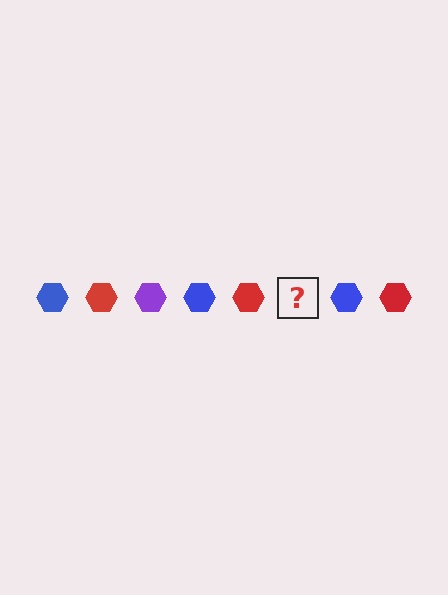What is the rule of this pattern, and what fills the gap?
The rule is that the pattern cycles through blue, red, purple hexagons. The gap should be filled with a purple hexagon.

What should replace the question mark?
The question mark should be replaced with a purple hexagon.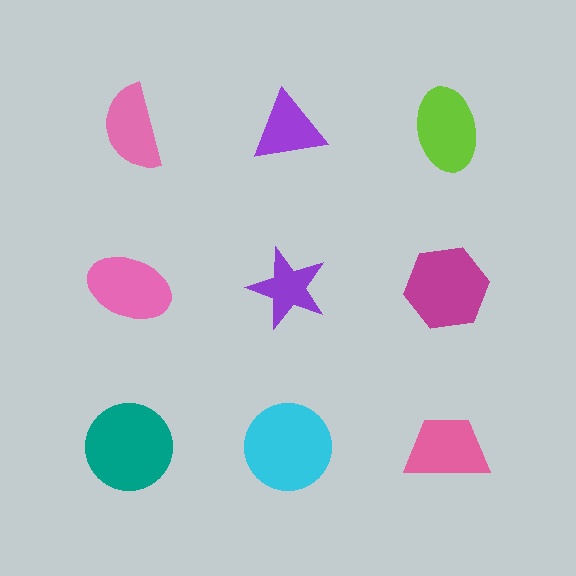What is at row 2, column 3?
A magenta hexagon.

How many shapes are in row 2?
3 shapes.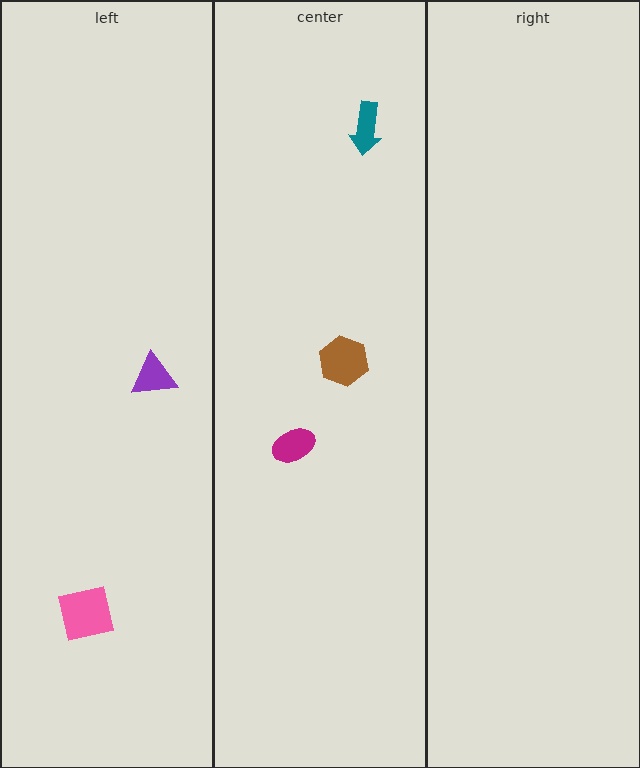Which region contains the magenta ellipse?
The center region.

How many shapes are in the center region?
3.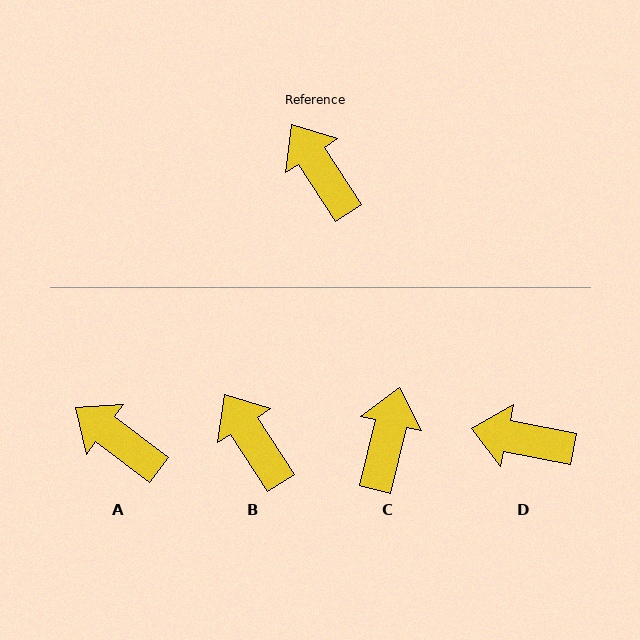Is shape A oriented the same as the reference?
No, it is off by about 20 degrees.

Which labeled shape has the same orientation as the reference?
B.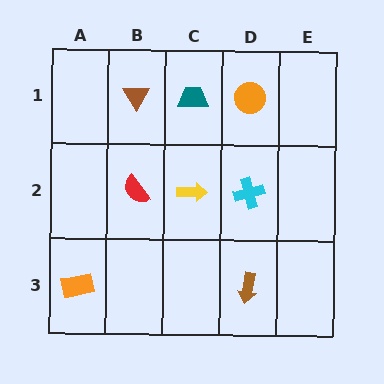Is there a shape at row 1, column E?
No, that cell is empty.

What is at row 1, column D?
An orange circle.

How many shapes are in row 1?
3 shapes.